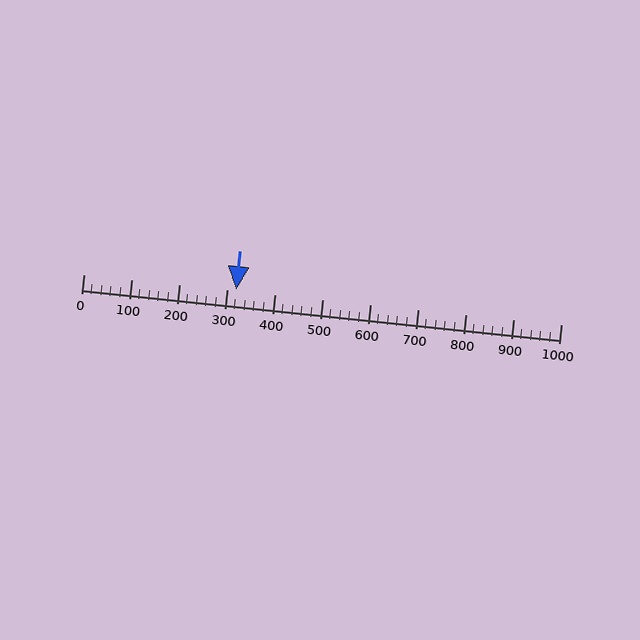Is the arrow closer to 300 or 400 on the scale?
The arrow is closer to 300.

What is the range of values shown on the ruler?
The ruler shows values from 0 to 1000.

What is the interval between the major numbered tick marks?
The major tick marks are spaced 100 units apart.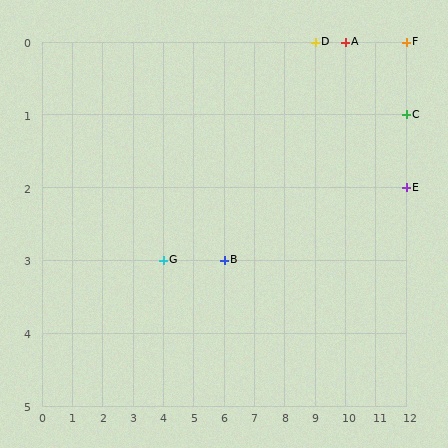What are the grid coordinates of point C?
Point C is at grid coordinates (12, 1).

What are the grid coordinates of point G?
Point G is at grid coordinates (4, 3).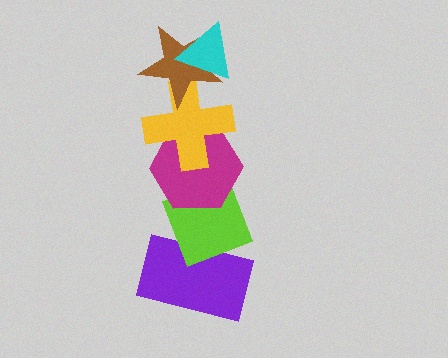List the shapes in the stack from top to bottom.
From top to bottom: the cyan triangle, the brown star, the yellow cross, the magenta hexagon, the lime diamond, the purple rectangle.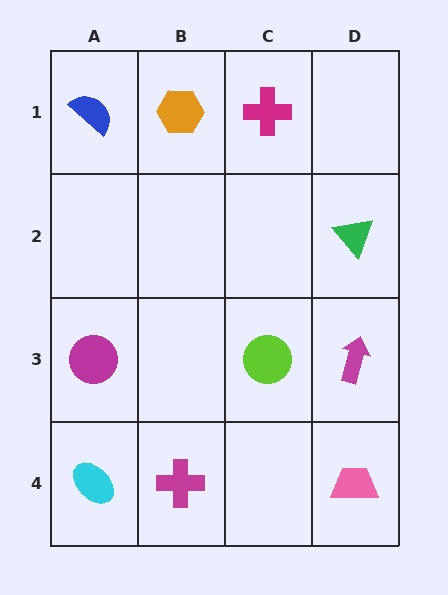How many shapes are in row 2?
1 shape.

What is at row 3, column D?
A magenta arrow.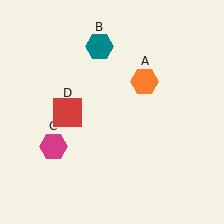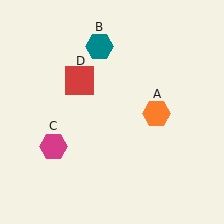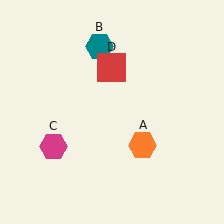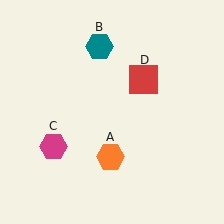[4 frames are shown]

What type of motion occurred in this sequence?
The orange hexagon (object A), red square (object D) rotated clockwise around the center of the scene.